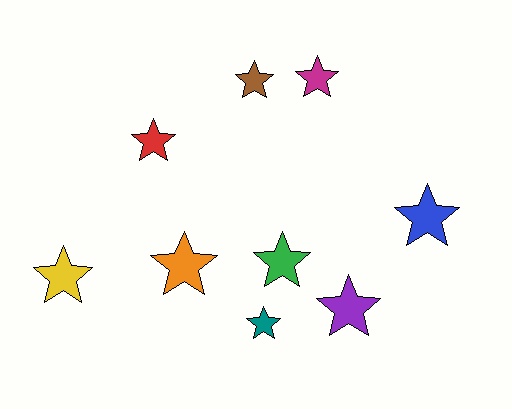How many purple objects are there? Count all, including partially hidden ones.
There is 1 purple object.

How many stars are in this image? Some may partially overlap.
There are 9 stars.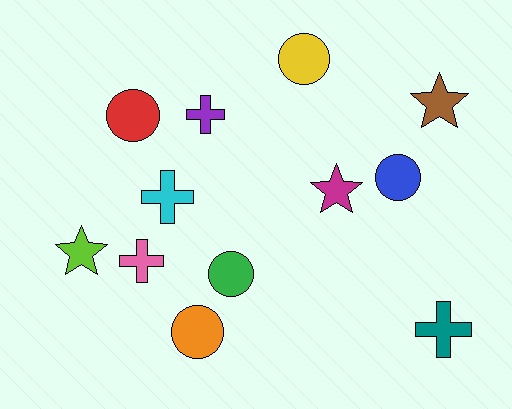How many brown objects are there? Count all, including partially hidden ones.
There is 1 brown object.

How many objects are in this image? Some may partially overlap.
There are 12 objects.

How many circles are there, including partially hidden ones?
There are 5 circles.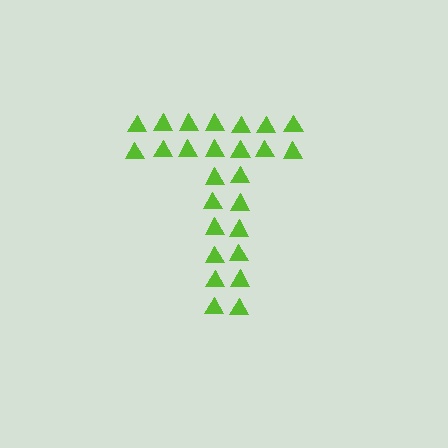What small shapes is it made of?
It is made of small triangles.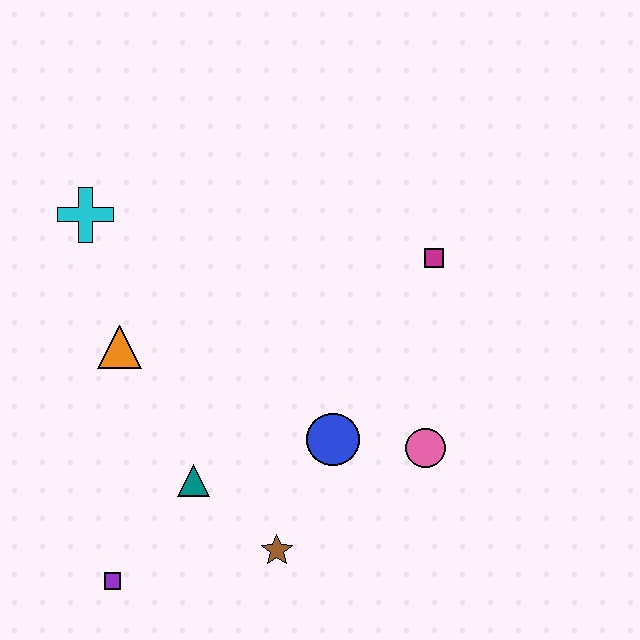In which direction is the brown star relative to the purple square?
The brown star is to the right of the purple square.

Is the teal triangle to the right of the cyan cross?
Yes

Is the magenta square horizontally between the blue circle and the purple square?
No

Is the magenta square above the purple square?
Yes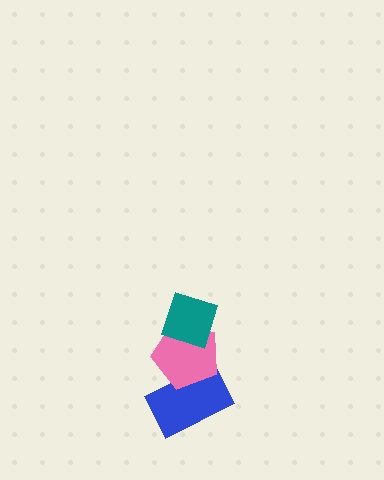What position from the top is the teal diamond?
The teal diamond is 1st from the top.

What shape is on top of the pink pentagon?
The teal diamond is on top of the pink pentagon.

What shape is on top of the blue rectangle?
The pink pentagon is on top of the blue rectangle.